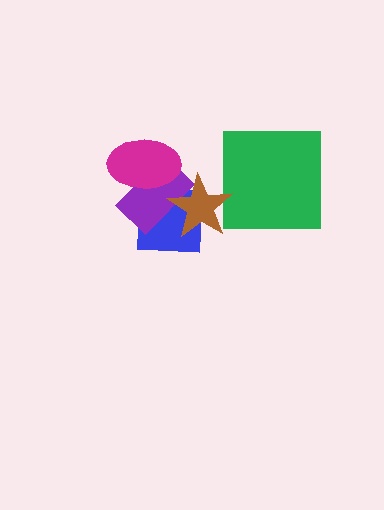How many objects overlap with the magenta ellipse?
2 objects overlap with the magenta ellipse.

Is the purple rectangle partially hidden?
Yes, it is partially covered by another shape.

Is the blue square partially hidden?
Yes, it is partially covered by another shape.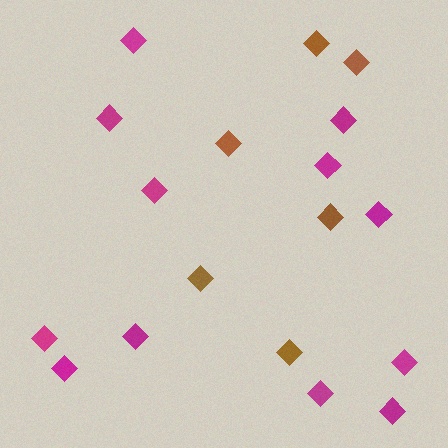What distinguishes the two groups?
There are 2 groups: one group of magenta diamonds (12) and one group of brown diamonds (6).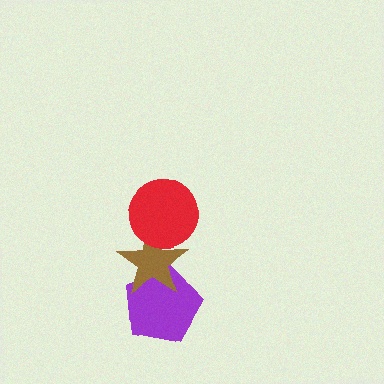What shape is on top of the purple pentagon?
The brown star is on top of the purple pentagon.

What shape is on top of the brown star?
The red circle is on top of the brown star.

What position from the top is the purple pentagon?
The purple pentagon is 3rd from the top.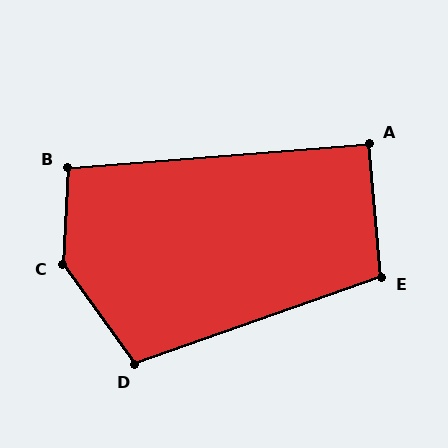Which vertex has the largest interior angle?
C, at approximately 141 degrees.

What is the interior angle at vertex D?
Approximately 106 degrees (obtuse).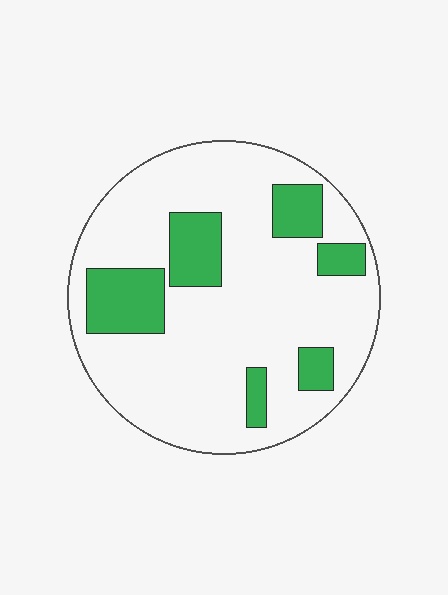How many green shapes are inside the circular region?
6.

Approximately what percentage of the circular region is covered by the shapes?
Approximately 20%.